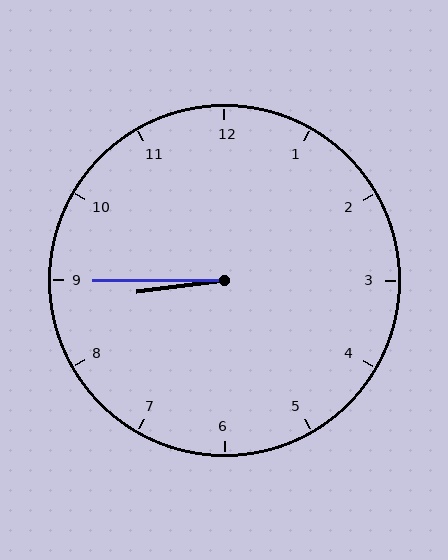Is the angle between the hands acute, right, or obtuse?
It is acute.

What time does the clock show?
8:45.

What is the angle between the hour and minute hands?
Approximately 8 degrees.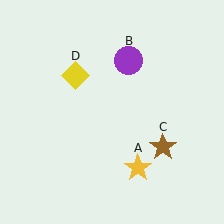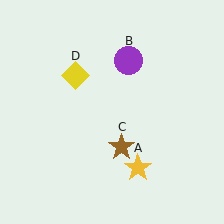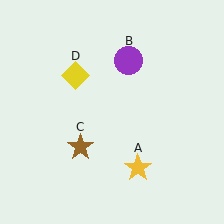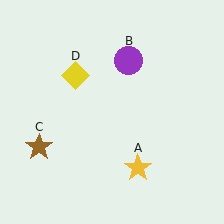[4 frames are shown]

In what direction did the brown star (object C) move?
The brown star (object C) moved left.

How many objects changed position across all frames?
1 object changed position: brown star (object C).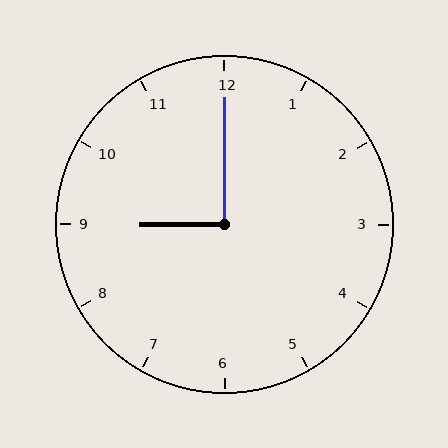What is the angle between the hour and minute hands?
Approximately 90 degrees.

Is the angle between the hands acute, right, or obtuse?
It is right.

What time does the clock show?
9:00.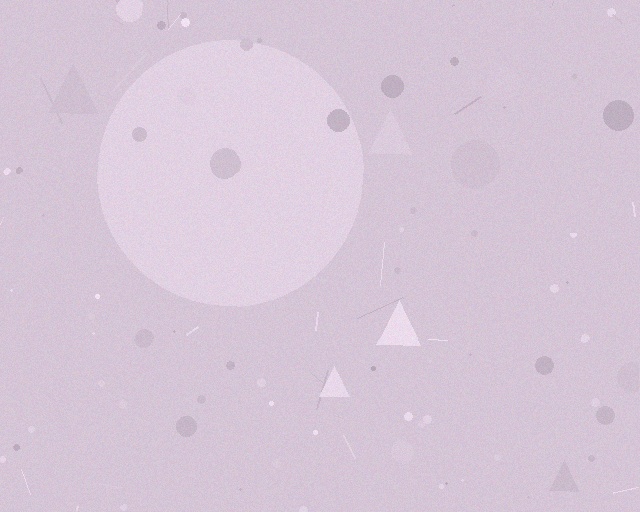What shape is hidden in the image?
A circle is hidden in the image.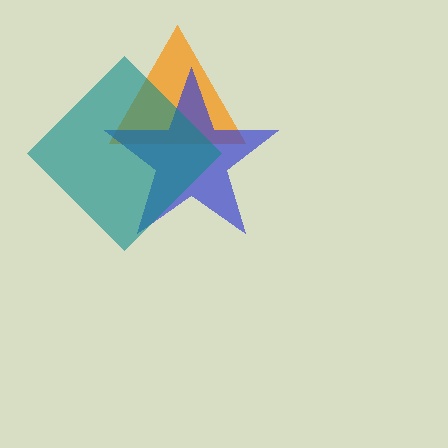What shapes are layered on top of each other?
The layered shapes are: an orange triangle, a blue star, a teal diamond.